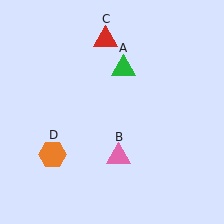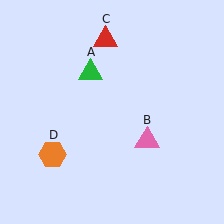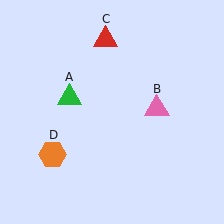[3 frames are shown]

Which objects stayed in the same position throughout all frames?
Red triangle (object C) and orange hexagon (object D) remained stationary.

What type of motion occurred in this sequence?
The green triangle (object A), pink triangle (object B) rotated counterclockwise around the center of the scene.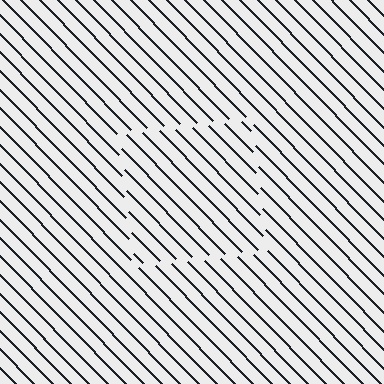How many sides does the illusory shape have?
4 sides — the line-ends trace a square.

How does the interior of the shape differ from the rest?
The interior of the shape contains the same grating, shifted by half a period — the contour is defined by the phase discontinuity where line-ends from the inner and outer gratings abut.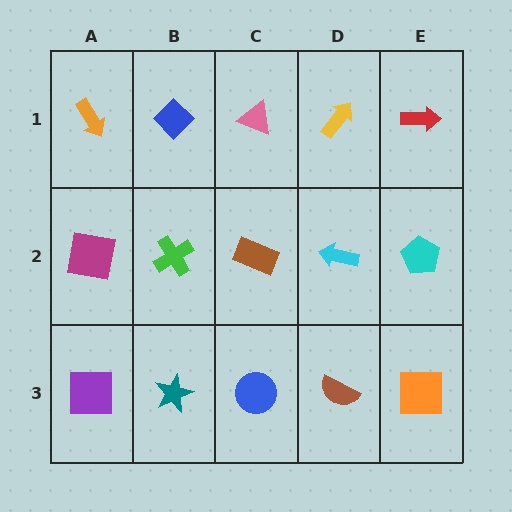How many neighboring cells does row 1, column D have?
3.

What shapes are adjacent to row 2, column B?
A blue diamond (row 1, column B), a teal star (row 3, column B), a magenta square (row 2, column A), a brown rectangle (row 2, column C).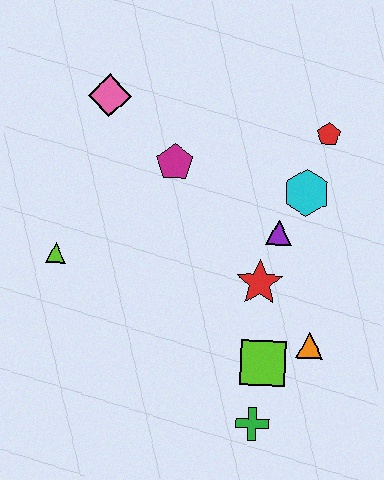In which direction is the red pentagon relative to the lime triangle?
The red pentagon is to the right of the lime triangle.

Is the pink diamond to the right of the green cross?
No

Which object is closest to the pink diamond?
The magenta pentagon is closest to the pink diamond.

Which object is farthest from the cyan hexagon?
The lime triangle is farthest from the cyan hexagon.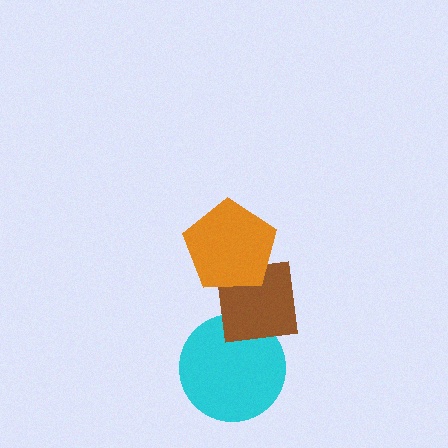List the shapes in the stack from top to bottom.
From top to bottom: the orange pentagon, the brown square, the cyan circle.